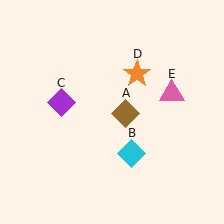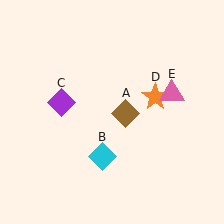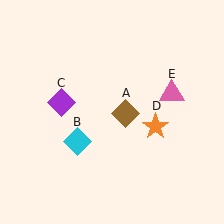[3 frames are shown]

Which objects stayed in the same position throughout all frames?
Brown diamond (object A) and purple diamond (object C) and pink triangle (object E) remained stationary.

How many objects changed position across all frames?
2 objects changed position: cyan diamond (object B), orange star (object D).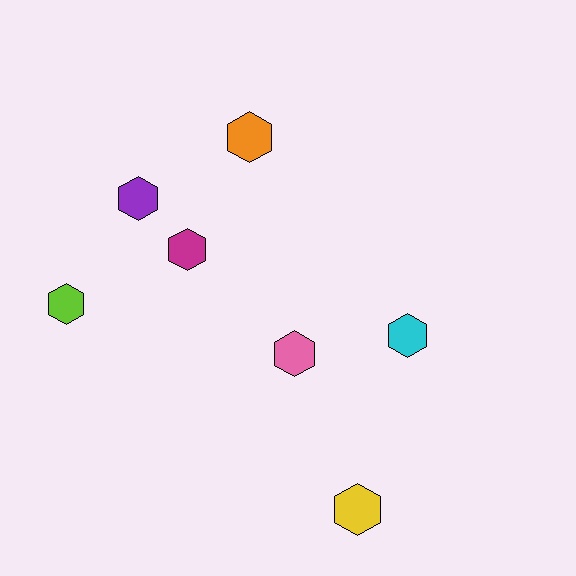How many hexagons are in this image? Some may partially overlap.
There are 7 hexagons.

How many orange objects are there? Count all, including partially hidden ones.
There is 1 orange object.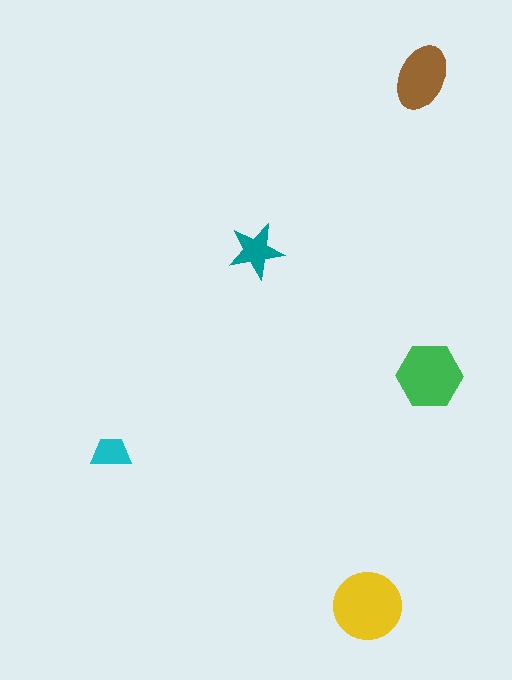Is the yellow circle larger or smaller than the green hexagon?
Larger.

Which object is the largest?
The yellow circle.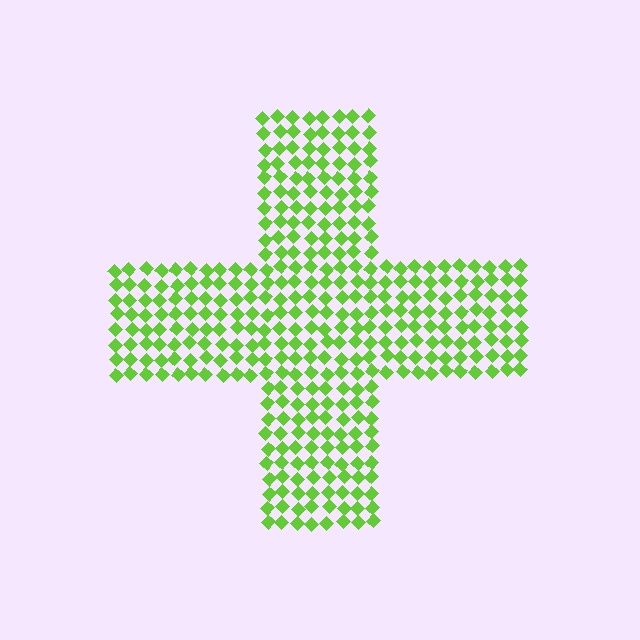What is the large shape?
The large shape is a cross.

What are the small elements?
The small elements are diamonds.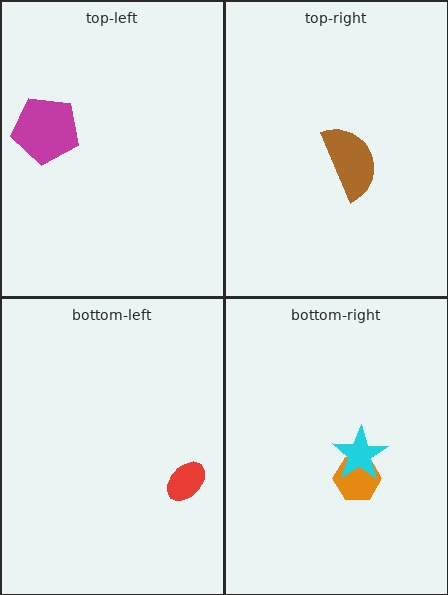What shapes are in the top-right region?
The brown semicircle.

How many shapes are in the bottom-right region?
2.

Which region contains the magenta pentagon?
The top-left region.